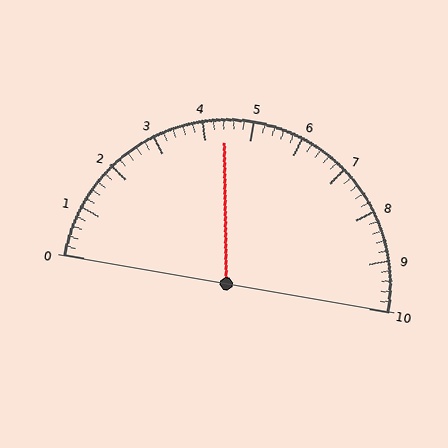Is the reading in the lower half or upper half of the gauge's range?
The reading is in the lower half of the range (0 to 10).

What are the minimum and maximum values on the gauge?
The gauge ranges from 0 to 10.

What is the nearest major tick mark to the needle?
The nearest major tick mark is 4.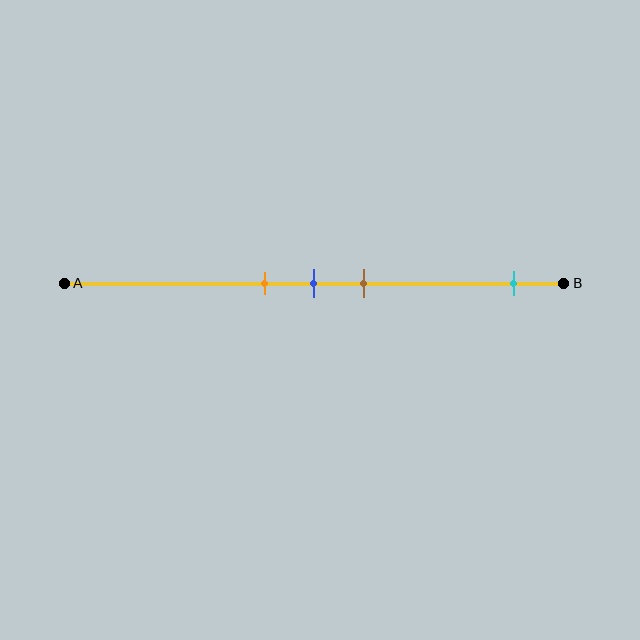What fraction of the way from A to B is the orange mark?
The orange mark is approximately 40% (0.4) of the way from A to B.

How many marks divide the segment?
There are 4 marks dividing the segment.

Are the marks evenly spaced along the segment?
No, the marks are not evenly spaced.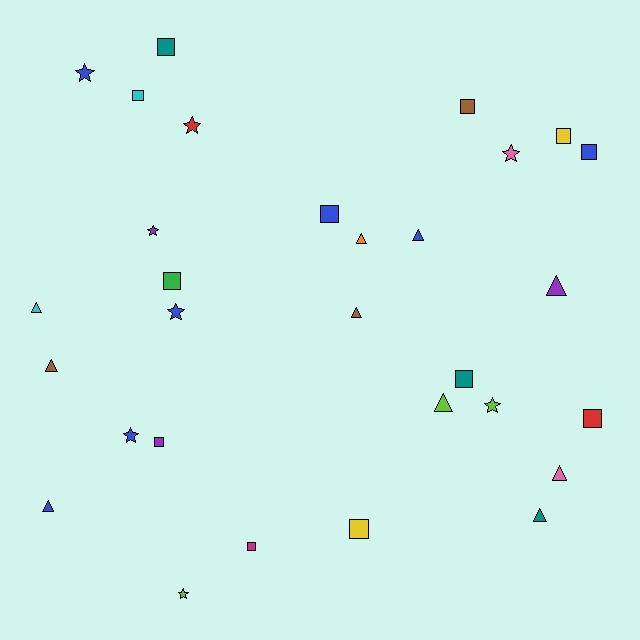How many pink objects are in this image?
There are 2 pink objects.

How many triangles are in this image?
There are 10 triangles.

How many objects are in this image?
There are 30 objects.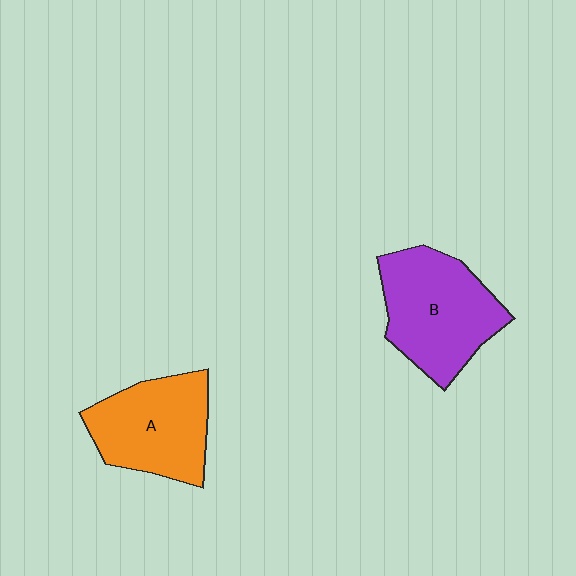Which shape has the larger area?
Shape B (purple).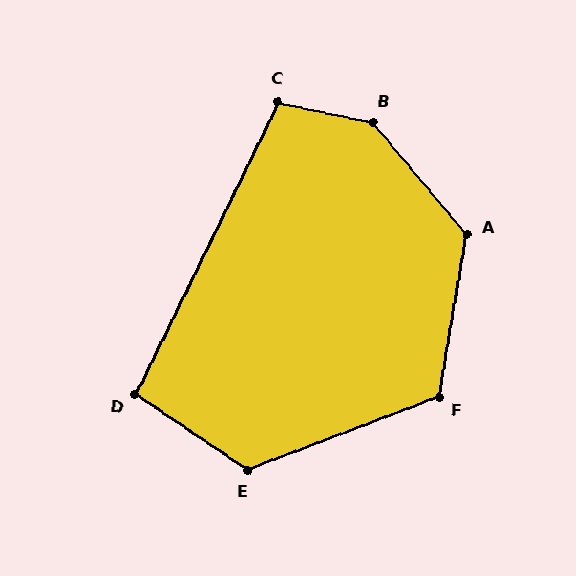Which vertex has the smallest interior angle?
D, at approximately 98 degrees.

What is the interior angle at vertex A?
Approximately 131 degrees (obtuse).